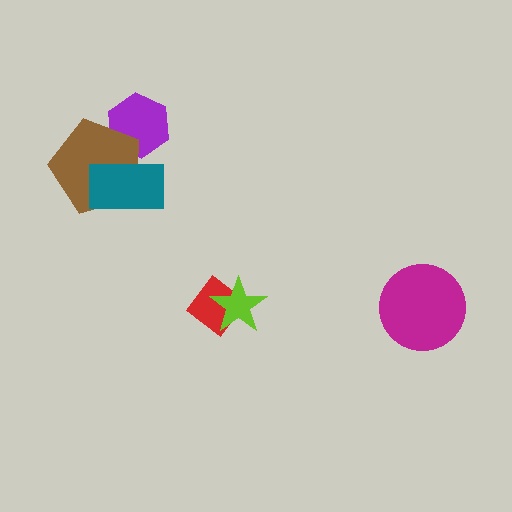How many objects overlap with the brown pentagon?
2 objects overlap with the brown pentagon.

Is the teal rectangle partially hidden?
No, no other shape covers it.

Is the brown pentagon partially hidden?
Yes, it is partially covered by another shape.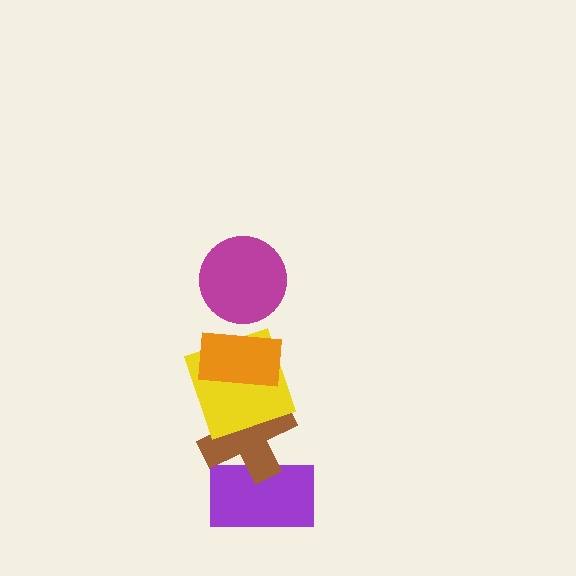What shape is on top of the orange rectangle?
The magenta circle is on top of the orange rectangle.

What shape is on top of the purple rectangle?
The brown cross is on top of the purple rectangle.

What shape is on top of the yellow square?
The orange rectangle is on top of the yellow square.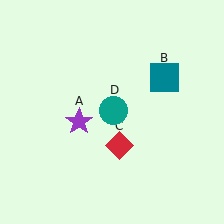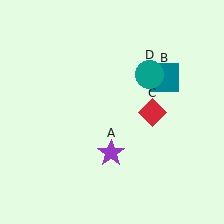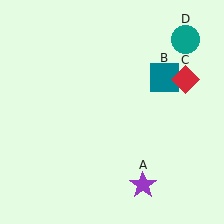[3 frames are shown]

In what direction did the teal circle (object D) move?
The teal circle (object D) moved up and to the right.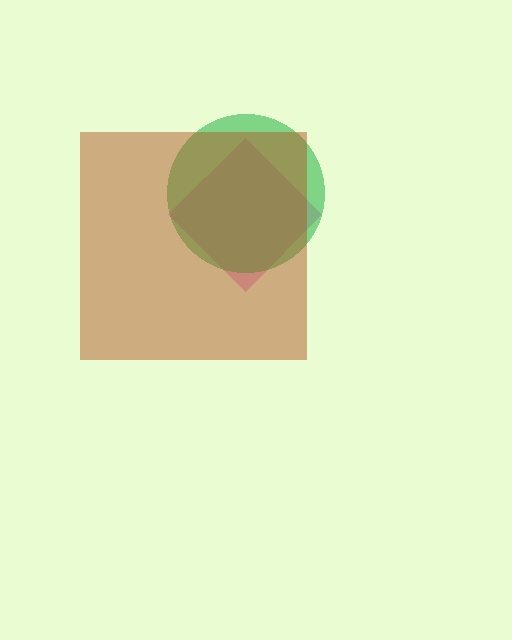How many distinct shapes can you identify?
There are 3 distinct shapes: a pink diamond, a green circle, a brown square.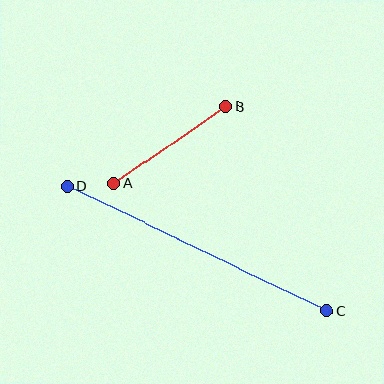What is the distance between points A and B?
The distance is approximately 135 pixels.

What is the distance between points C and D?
The distance is approximately 287 pixels.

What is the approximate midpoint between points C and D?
The midpoint is at approximately (197, 248) pixels.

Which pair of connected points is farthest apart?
Points C and D are farthest apart.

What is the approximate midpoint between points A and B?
The midpoint is at approximately (170, 145) pixels.